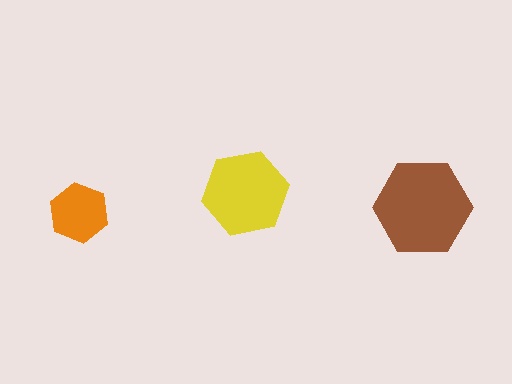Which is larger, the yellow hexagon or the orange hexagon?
The yellow one.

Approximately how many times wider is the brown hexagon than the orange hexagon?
About 1.5 times wider.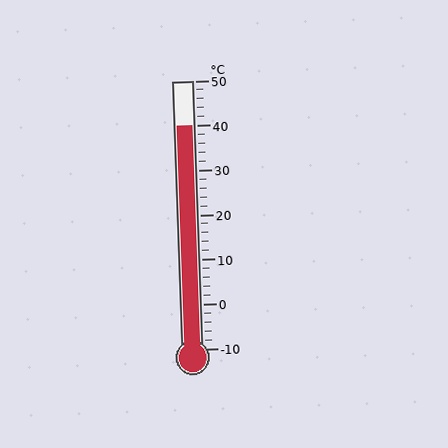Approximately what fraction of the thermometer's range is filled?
The thermometer is filled to approximately 85% of its range.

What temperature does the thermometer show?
The thermometer shows approximately 40°C.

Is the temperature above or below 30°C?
The temperature is above 30°C.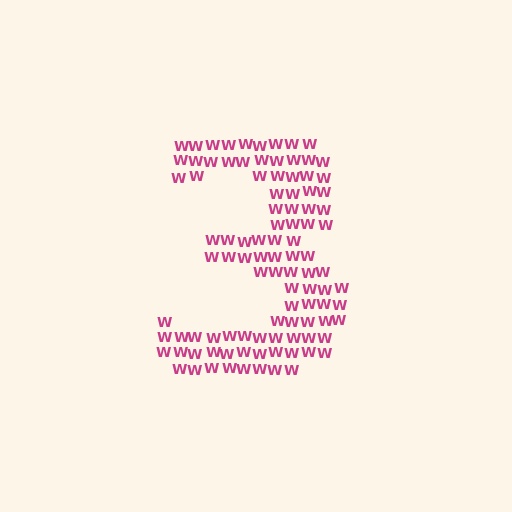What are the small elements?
The small elements are letter W's.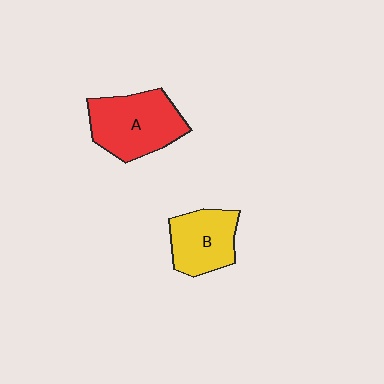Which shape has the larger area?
Shape A (red).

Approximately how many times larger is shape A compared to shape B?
Approximately 1.3 times.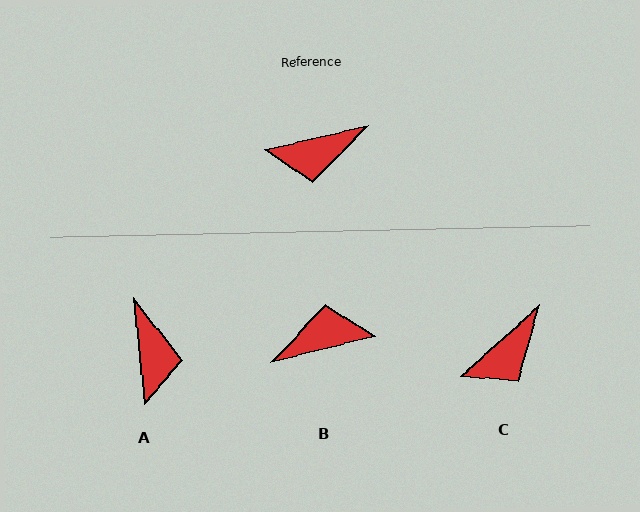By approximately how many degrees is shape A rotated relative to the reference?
Approximately 83 degrees counter-clockwise.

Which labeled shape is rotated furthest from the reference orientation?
B, about 179 degrees away.